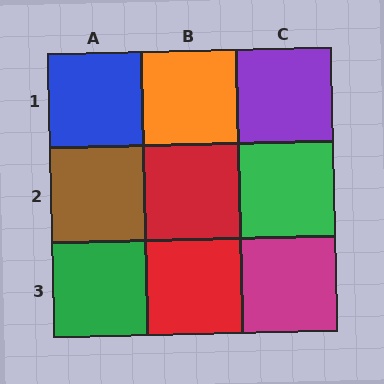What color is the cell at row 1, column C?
Purple.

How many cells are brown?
1 cell is brown.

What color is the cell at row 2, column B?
Red.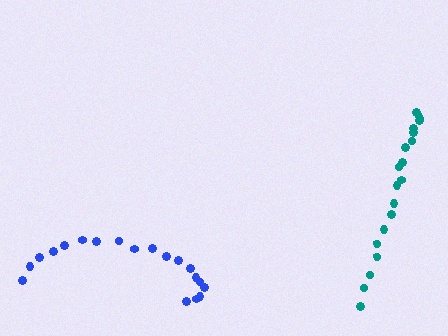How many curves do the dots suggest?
There are 2 distinct paths.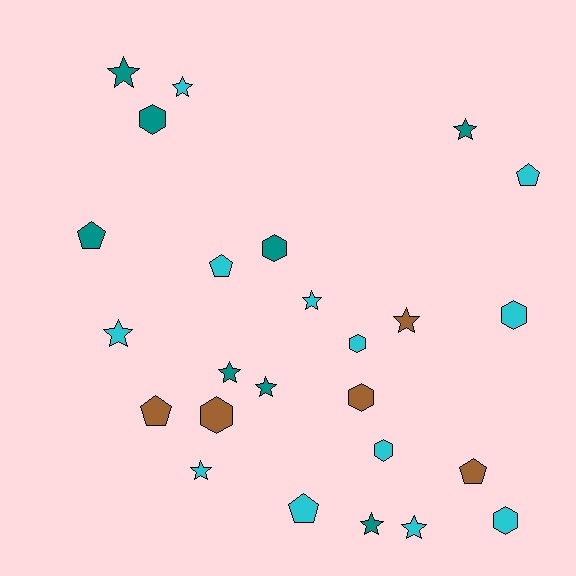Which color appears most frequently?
Cyan, with 12 objects.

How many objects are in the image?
There are 25 objects.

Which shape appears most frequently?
Star, with 11 objects.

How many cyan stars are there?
There are 5 cyan stars.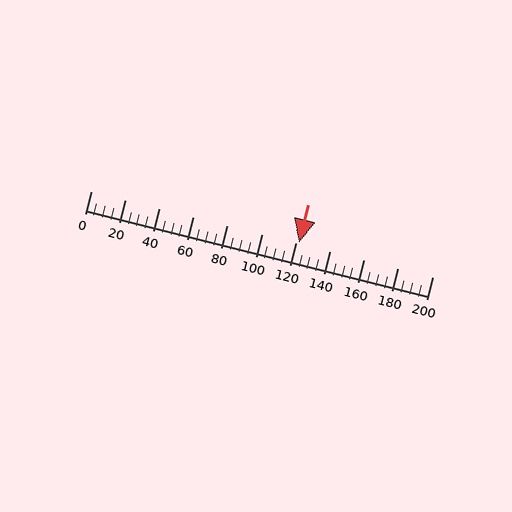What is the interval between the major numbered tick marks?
The major tick marks are spaced 20 units apart.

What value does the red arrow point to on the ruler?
The red arrow points to approximately 122.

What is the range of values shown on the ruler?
The ruler shows values from 0 to 200.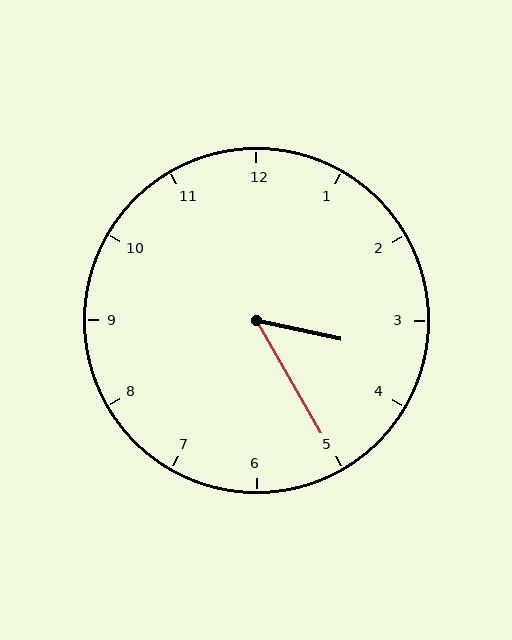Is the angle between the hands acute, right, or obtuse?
It is acute.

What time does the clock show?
3:25.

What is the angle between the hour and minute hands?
Approximately 48 degrees.